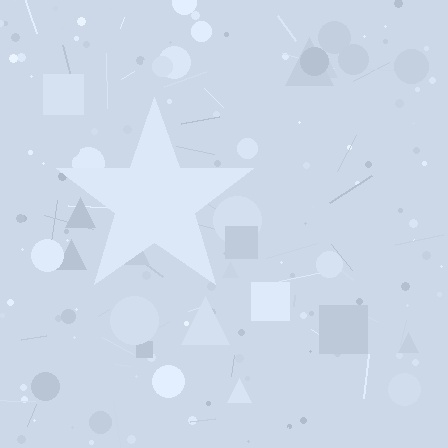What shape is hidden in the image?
A star is hidden in the image.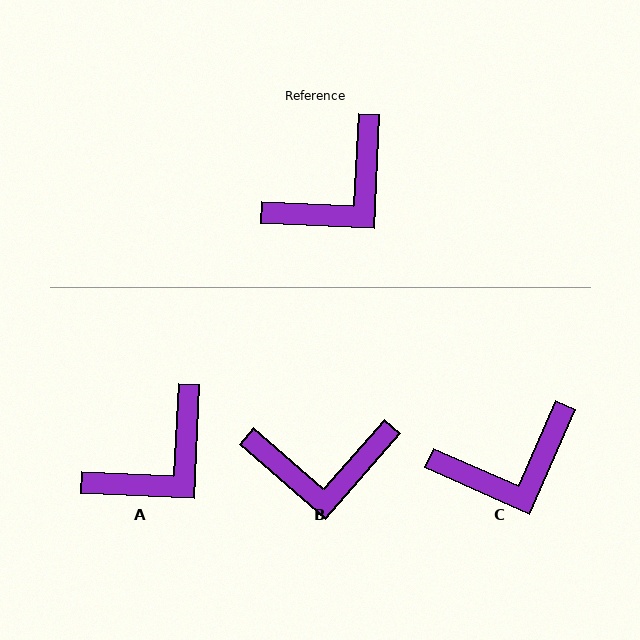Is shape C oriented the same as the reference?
No, it is off by about 21 degrees.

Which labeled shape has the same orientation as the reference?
A.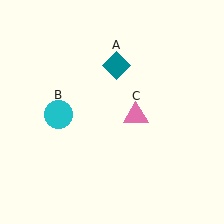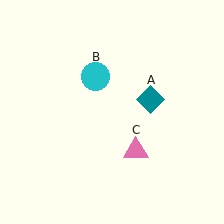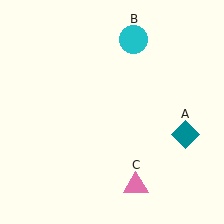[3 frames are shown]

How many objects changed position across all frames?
3 objects changed position: teal diamond (object A), cyan circle (object B), pink triangle (object C).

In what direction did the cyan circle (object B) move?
The cyan circle (object B) moved up and to the right.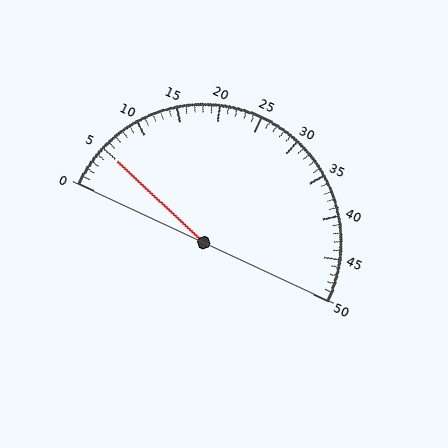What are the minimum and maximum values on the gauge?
The gauge ranges from 0 to 50.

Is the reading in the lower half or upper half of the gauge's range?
The reading is in the lower half of the range (0 to 50).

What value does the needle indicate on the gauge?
The needle indicates approximately 5.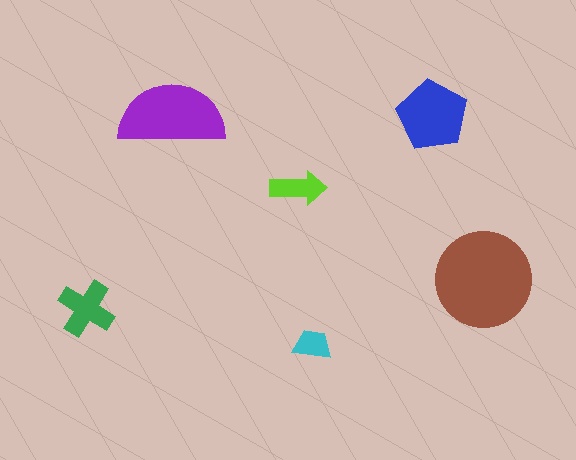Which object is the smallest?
The cyan trapezoid.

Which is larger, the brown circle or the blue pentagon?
The brown circle.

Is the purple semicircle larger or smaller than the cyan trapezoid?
Larger.